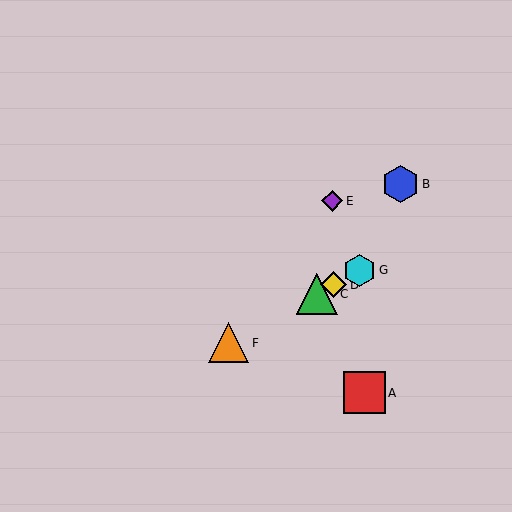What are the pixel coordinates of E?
Object E is at (332, 201).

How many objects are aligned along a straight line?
4 objects (C, D, F, G) are aligned along a straight line.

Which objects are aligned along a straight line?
Objects C, D, F, G are aligned along a straight line.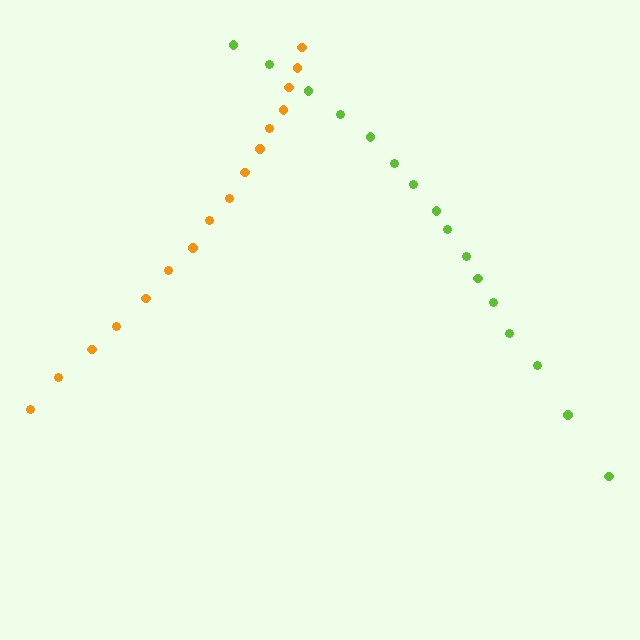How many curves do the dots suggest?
There are 2 distinct paths.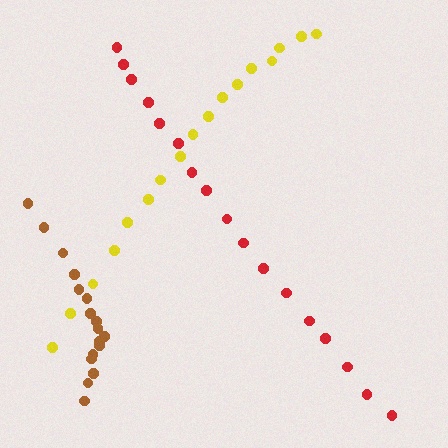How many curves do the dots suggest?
There are 3 distinct paths.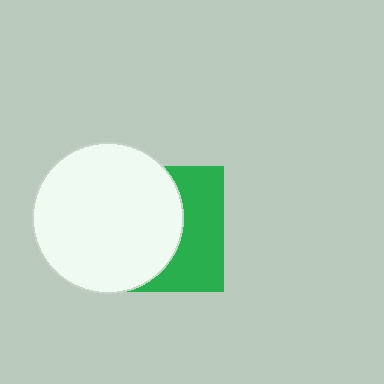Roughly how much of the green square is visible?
A small part of it is visible (roughly 40%).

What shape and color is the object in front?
The object in front is a white circle.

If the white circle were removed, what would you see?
You would see the complete green square.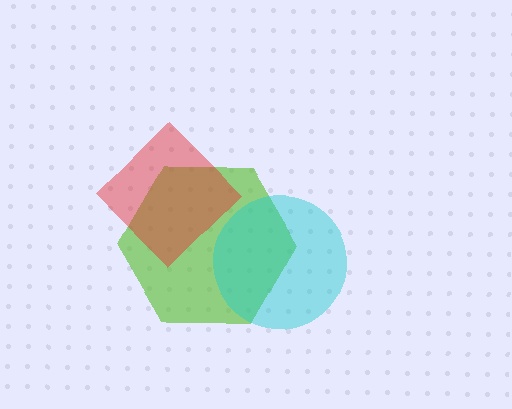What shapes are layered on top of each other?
The layered shapes are: a lime hexagon, a red diamond, a cyan circle.